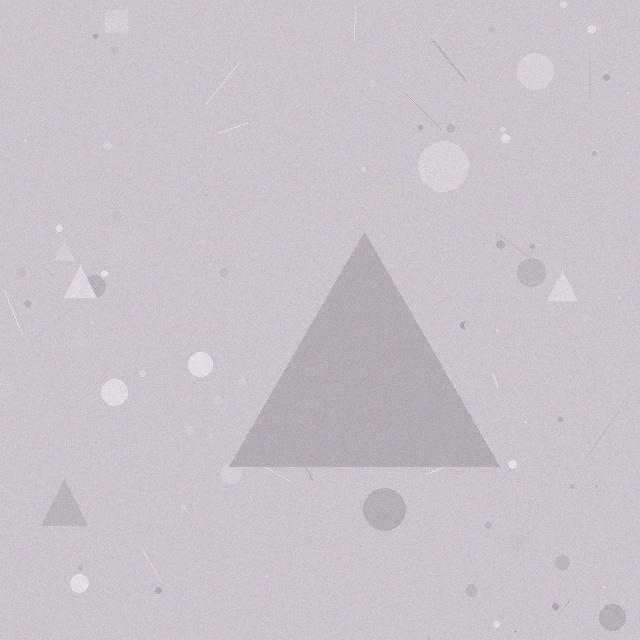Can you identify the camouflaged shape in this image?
The camouflaged shape is a triangle.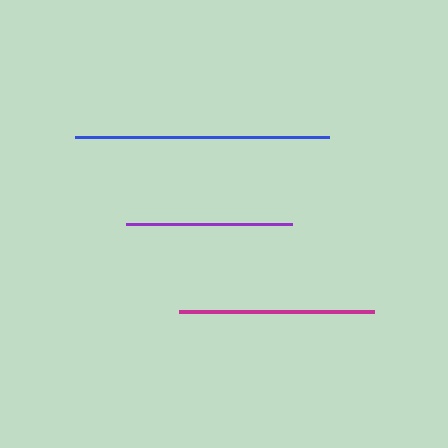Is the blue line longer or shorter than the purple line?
The blue line is longer than the purple line.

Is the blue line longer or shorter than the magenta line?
The blue line is longer than the magenta line.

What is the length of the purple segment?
The purple segment is approximately 166 pixels long.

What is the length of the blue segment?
The blue segment is approximately 254 pixels long.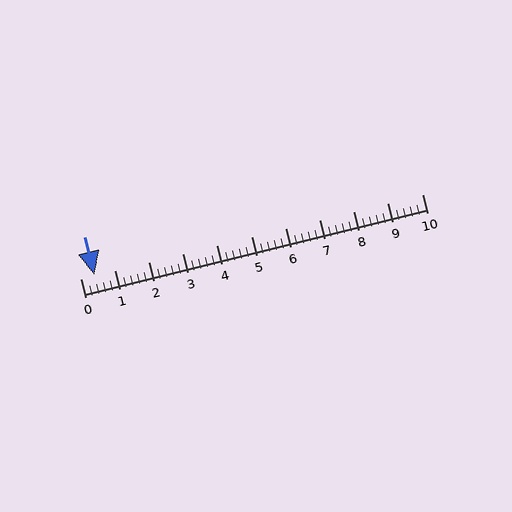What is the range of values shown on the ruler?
The ruler shows values from 0 to 10.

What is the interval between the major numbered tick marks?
The major tick marks are spaced 1 units apart.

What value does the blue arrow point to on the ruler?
The blue arrow points to approximately 0.4.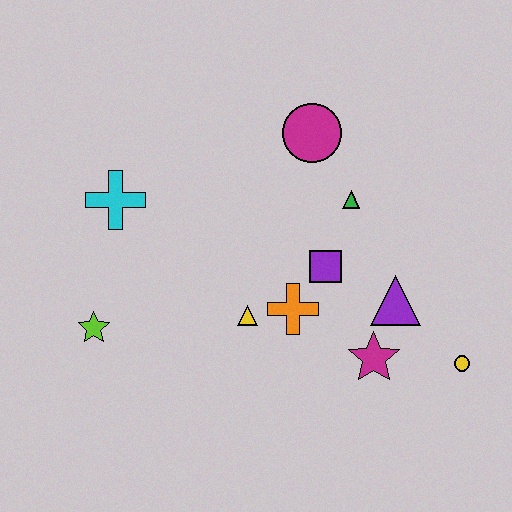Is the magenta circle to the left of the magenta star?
Yes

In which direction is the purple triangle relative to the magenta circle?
The purple triangle is below the magenta circle.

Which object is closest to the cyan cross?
The lime star is closest to the cyan cross.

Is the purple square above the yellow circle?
Yes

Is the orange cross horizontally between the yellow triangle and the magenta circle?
Yes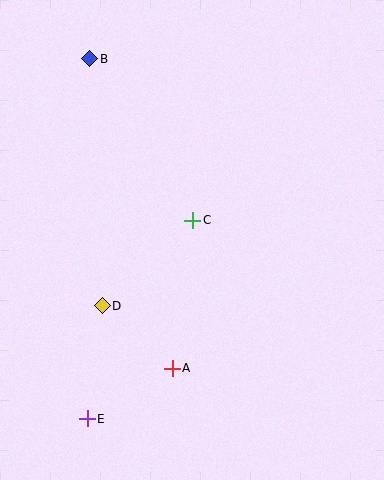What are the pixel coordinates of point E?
Point E is at (87, 419).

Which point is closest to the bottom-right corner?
Point A is closest to the bottom-right corner.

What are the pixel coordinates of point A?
Point A is at (172, 368).